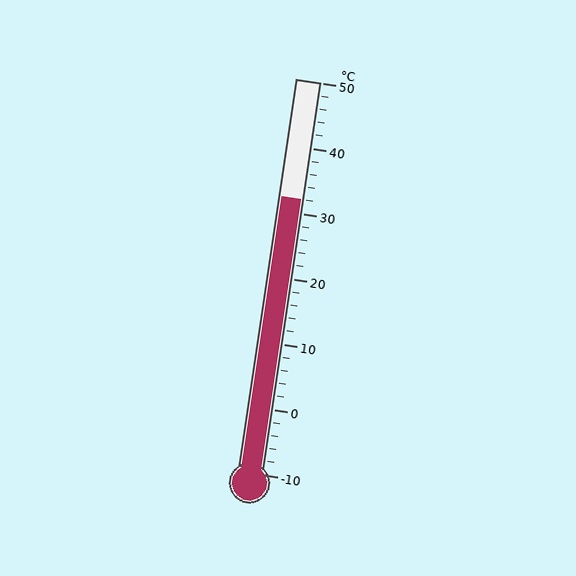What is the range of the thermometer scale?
The thermometer scale ranges from -10°C to 50°C.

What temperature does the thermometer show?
The thermometer shows approximately 32°C.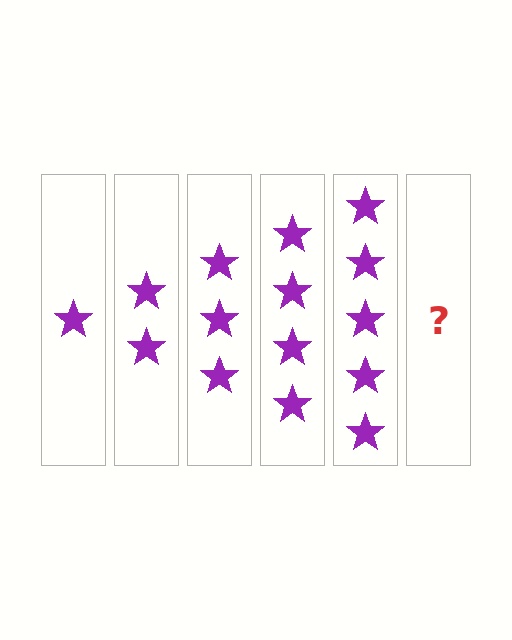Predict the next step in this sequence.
The next step is 6 stars.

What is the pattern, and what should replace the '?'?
The pattern is that each step adds one more star. The '?' should be 6 stars.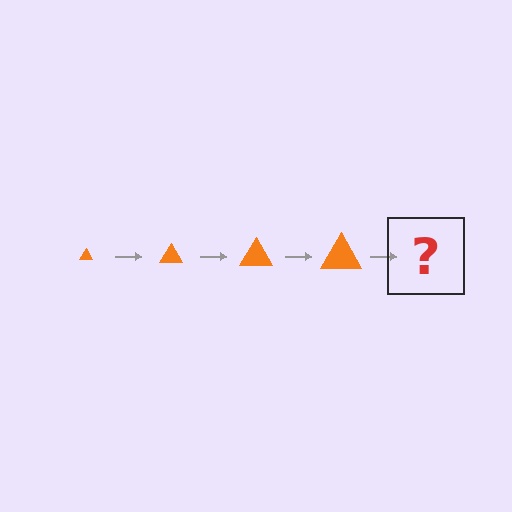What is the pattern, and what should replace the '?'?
The pattern is that the triangle gets progressively larger each step. The '?' should be an orange triangle, larger than the previous one.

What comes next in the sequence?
The next element should be an orange triangle, larger than the previous one.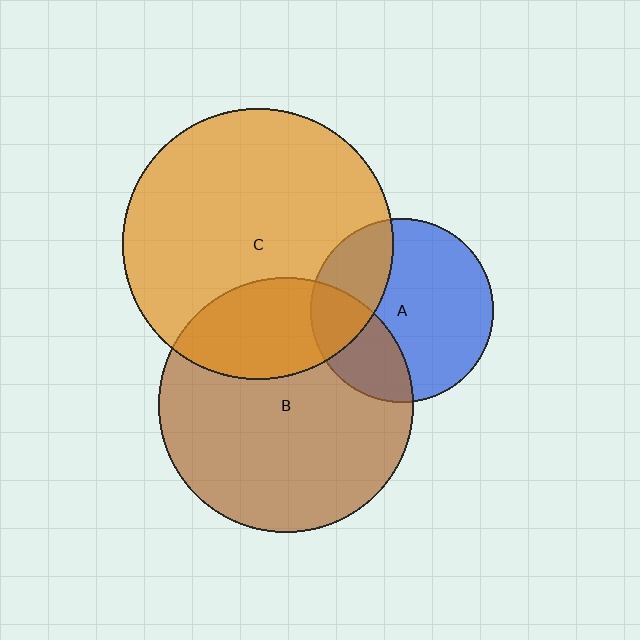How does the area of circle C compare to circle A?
Approximately 2.2 times.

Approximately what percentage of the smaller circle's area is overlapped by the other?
Approximately 30%.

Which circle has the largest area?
Circle C (orange).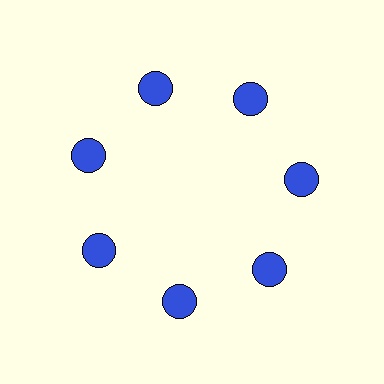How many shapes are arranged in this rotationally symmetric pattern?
There are 7 shapes, arranged in 7 groups of 1.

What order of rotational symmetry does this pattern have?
This pattern has 7-fold rotational symmetry.